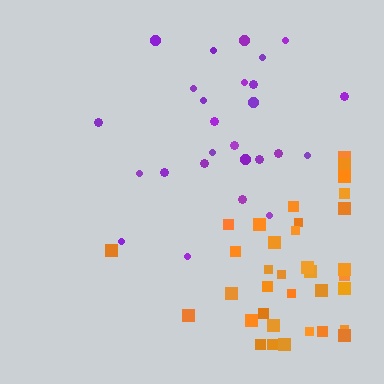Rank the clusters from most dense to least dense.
orange, purple.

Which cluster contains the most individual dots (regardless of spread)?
Orange (35).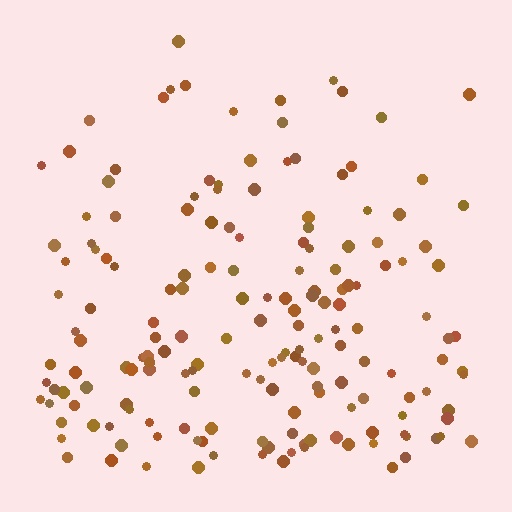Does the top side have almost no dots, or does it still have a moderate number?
Still a moderate number, just noticeably fewer than the bottom.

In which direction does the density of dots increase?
From top to bottom, with the bottom side densest.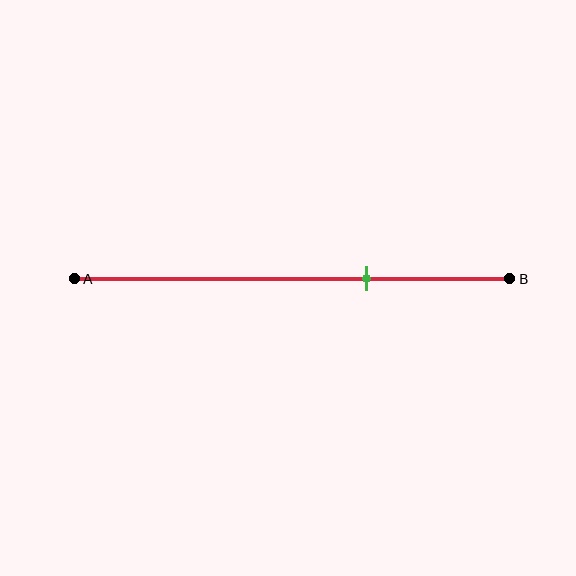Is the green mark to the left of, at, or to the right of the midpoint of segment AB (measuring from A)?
The green mark is to the right of the midpoint of segment AB.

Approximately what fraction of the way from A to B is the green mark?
The green mark is approximately 65% of the way from A to B.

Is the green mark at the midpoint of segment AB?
No, the mark is at about 65% from A, not at the 50% midpoint.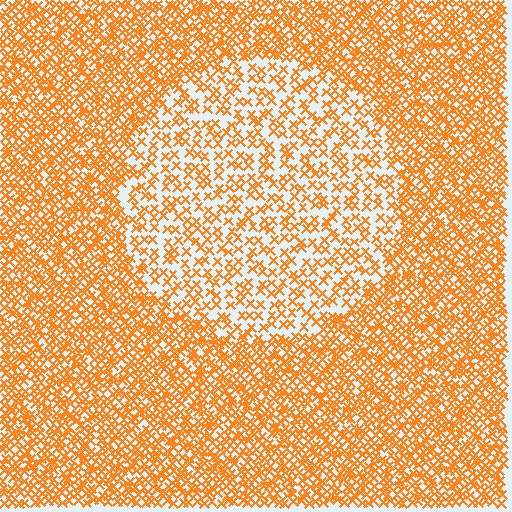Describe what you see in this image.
The image contains small orange elements arranged at two different densities. A circle-shaped region is visible where the elements are less densely packed than the surrounding area.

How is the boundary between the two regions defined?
The boundary is defined by a change in element density (approximately 2.1x ratio). All elements are the same color, size, and shape.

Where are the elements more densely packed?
The elements are more densely packed outside the circle boundary.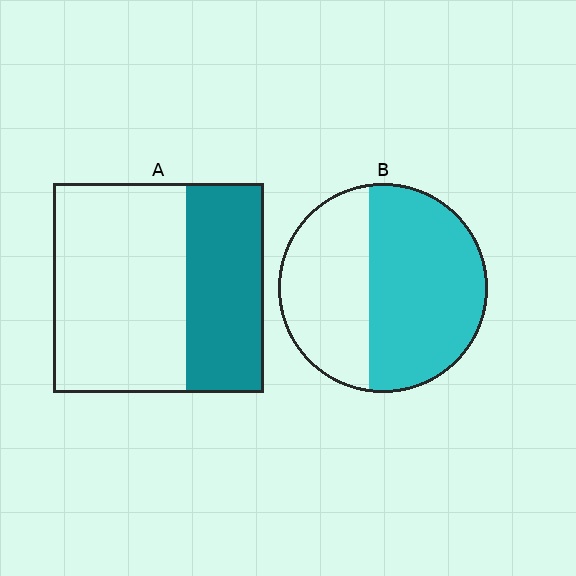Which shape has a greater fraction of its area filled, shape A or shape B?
Shape B.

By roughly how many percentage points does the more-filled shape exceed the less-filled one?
By roughly 20 percentage points (B over A).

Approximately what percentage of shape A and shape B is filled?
A is approximately 35% and B is approximately 60%.